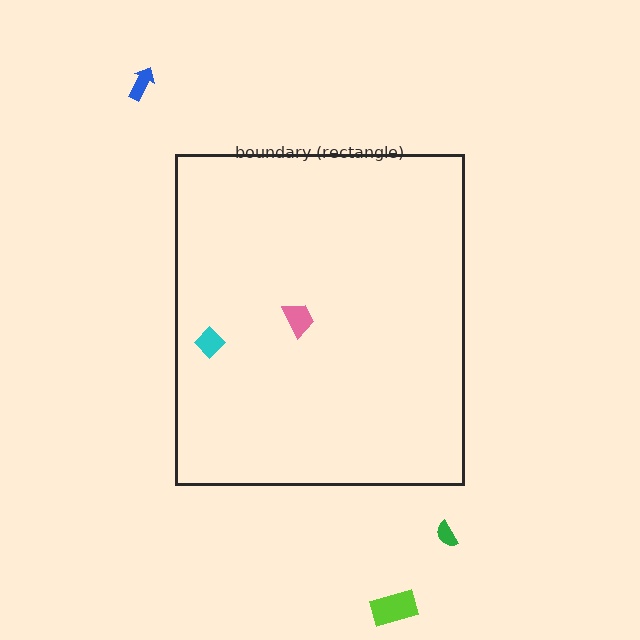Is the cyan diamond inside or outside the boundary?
Inside.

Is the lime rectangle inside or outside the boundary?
Outside.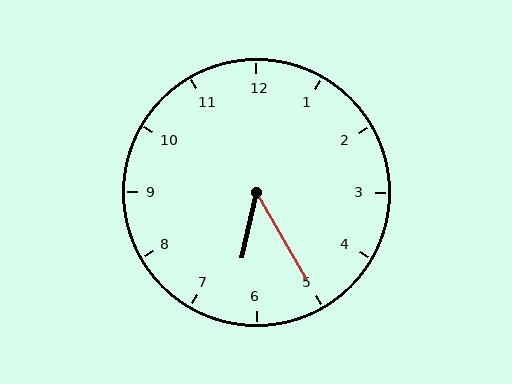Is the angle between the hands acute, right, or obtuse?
It is acute.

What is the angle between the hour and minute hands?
Approximately 42 degrees.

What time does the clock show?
6:25.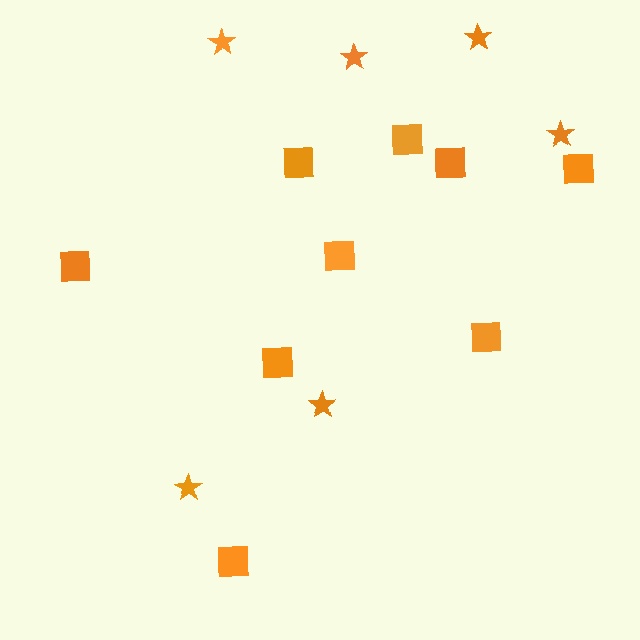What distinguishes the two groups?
There are 2 groups: one group of squares (9) and one group of stars (6).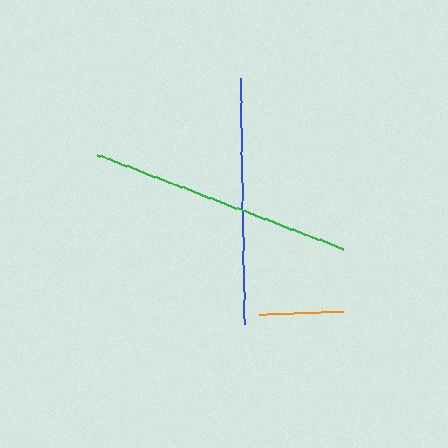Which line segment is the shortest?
The orange line is the shortest at approximately 83 pixels.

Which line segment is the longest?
The green line is the longest at approximately 264 pixels.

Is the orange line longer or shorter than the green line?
The green line is longer than the orange line.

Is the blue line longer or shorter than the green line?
The green line is longer than the blue line.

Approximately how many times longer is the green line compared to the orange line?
The green line is approximately 3.2 times the length of the orange line.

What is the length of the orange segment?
The orange segment is approximately 83 pixels long.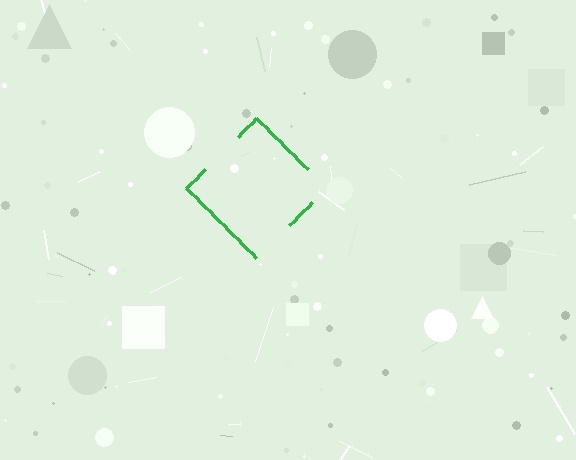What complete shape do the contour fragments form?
The contour fragments form a diamond.